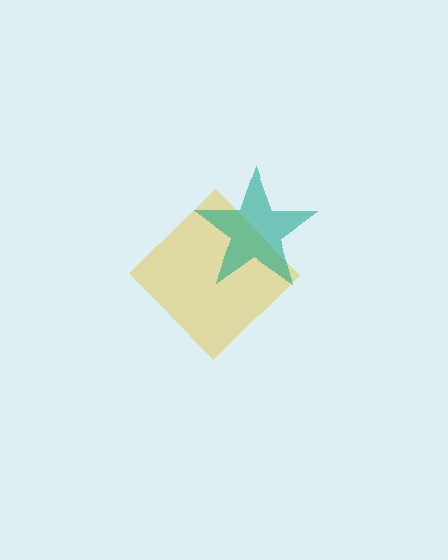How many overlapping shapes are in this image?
There are 2 overlapping shapes in the image.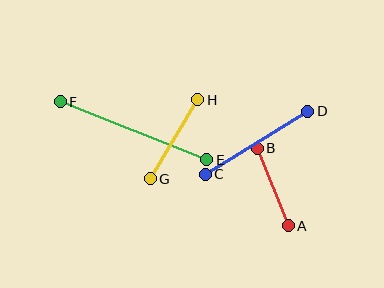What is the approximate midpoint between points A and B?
The midpoint is at approximately (273, 187) pixels.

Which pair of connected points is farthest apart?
Points E and F are farthest apart.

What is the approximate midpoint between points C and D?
The midpoint is at approximately (257, 143) pixels.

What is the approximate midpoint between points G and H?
The midpoint is at approximately (174, 139) pixels.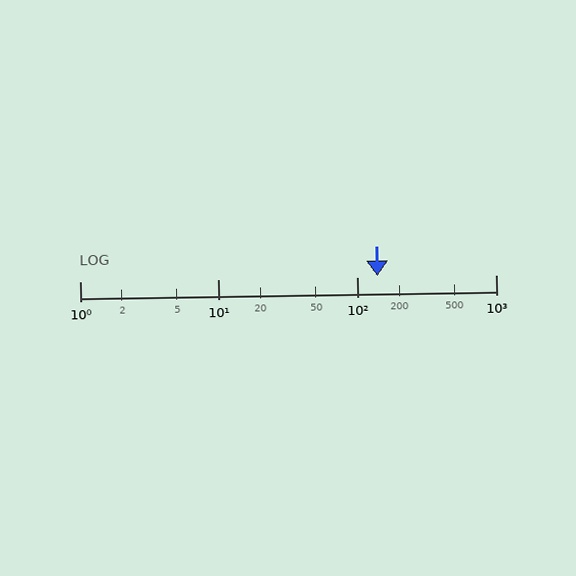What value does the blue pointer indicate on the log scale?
The pointer indicates approximately 140.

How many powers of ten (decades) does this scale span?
The scale spans 3 decades, from 1 to 1000.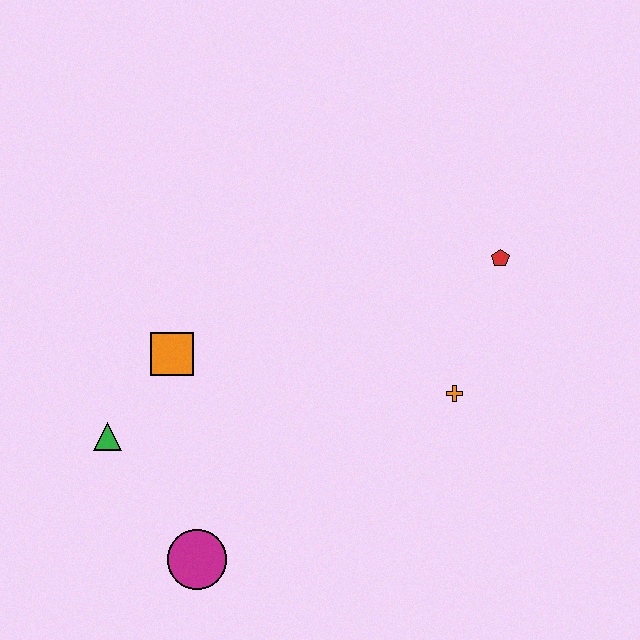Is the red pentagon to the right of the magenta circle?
Yes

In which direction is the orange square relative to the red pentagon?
The orange square is to the left of the red pentagon.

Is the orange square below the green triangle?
No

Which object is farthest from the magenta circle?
The red pentagon is farthest from the magenta circle.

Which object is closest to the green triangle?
The orange square is closest to the green triangle.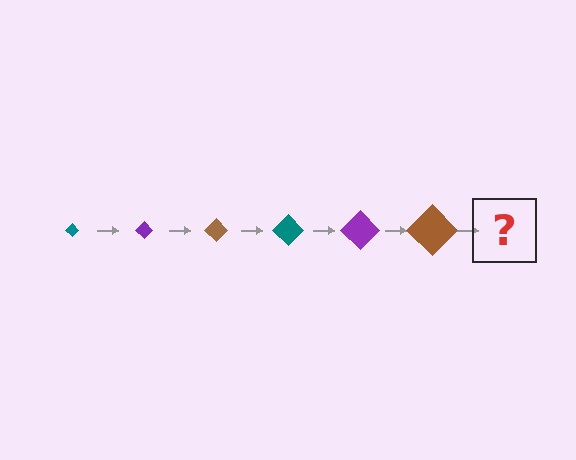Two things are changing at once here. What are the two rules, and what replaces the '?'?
The two rules are that the diamond grows larger each step and the color cycles through teal, purple, and brown. The '?' should be a teal diamond, larger than the previous one.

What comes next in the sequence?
The next element should be a teal diamond, larger than the previous one.